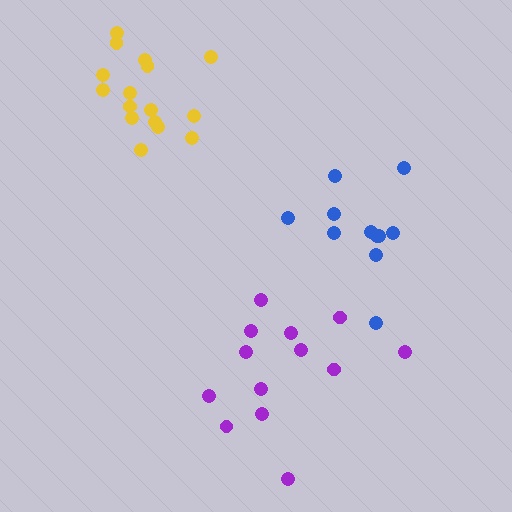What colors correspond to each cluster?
The clusters are colored: purple, blue, yellow.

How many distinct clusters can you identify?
There are 3 distinct clusters.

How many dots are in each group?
Group 1: 13 dots, Group 2: 11 dots, Group 3: 16 dots (40 total).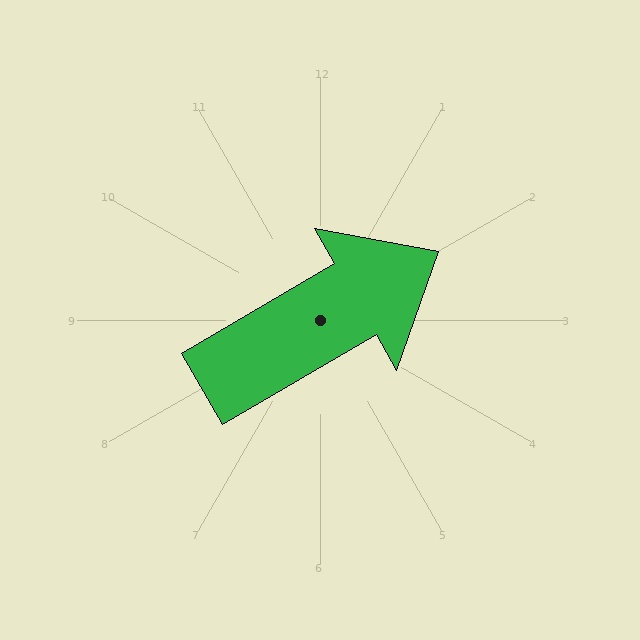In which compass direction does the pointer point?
Northeast.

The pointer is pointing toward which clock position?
Roughly 2 o'clock.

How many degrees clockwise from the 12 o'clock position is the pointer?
Approximately 60 degrees.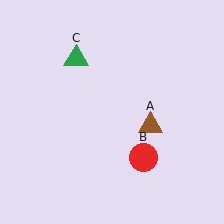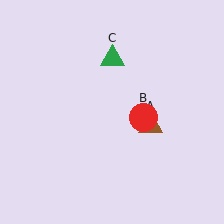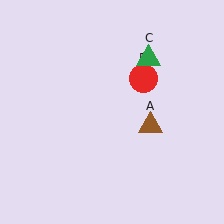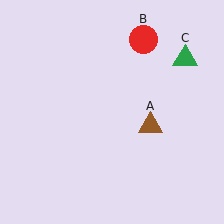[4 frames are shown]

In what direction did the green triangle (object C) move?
The green triangle (object C) moved right.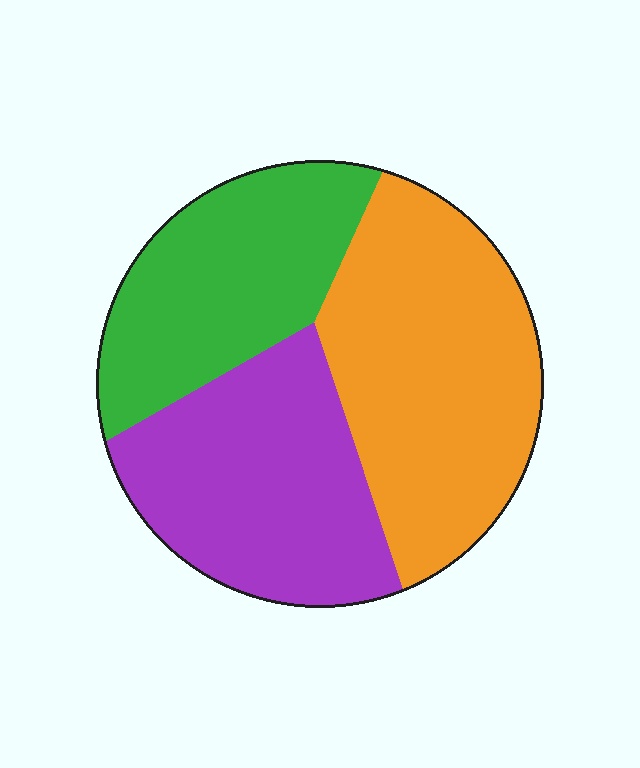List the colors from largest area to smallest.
From largest to smallest: orange, purple, green.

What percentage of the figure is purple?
Purple takes up about one third (1/3) of the figure.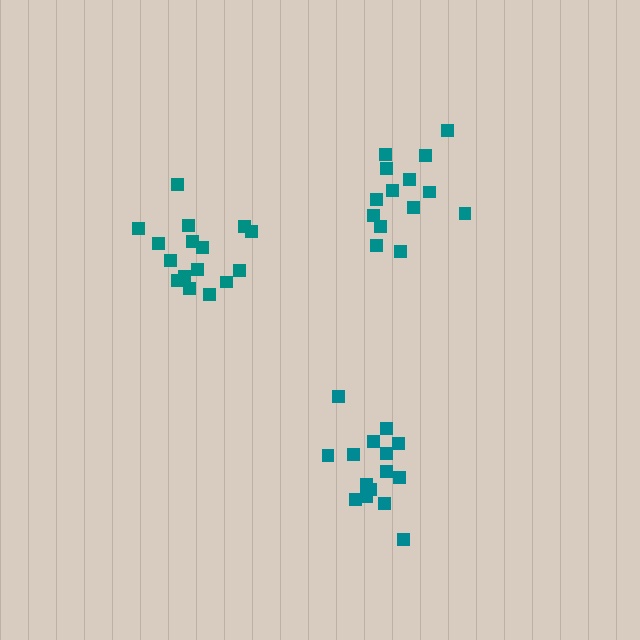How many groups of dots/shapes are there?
There are 3 groups.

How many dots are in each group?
Group 1: 16 dots, Group 2: 14 dots, Group 3: 15 dots (45 total).